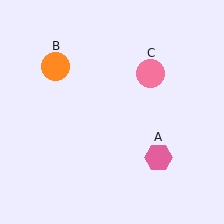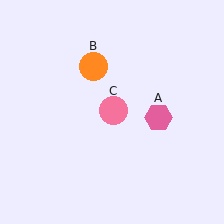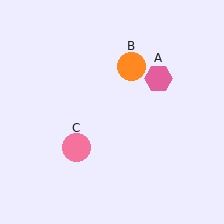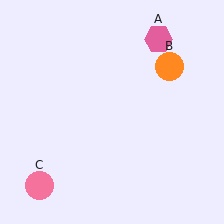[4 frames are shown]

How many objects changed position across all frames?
3 objects changed position: pink hexagon (object A), orange circle (object B), pink circle (object C).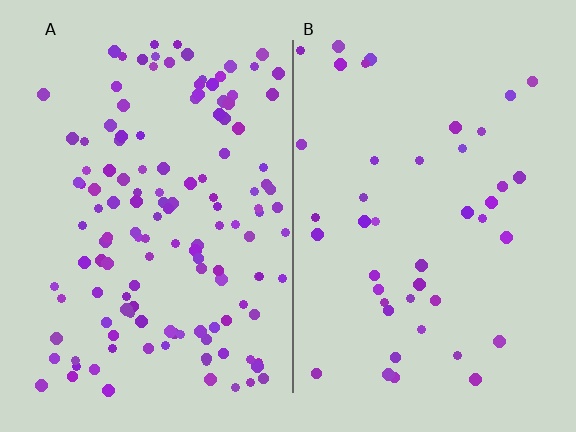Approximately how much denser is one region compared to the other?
Approximately 3.1× — region A over region B.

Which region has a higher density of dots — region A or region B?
A (the left).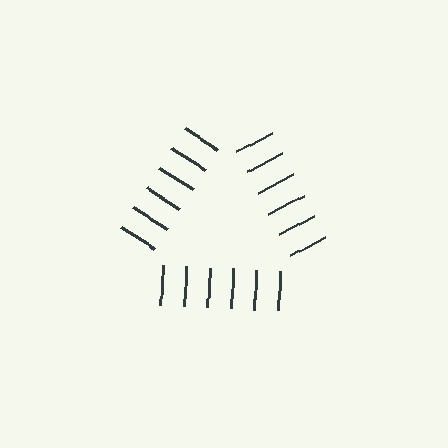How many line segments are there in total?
18 — 6 along each of the 3 edges.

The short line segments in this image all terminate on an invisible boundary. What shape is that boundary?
An illusory triangle — the line segments terminate on its edges but no continuous stroke is drawn.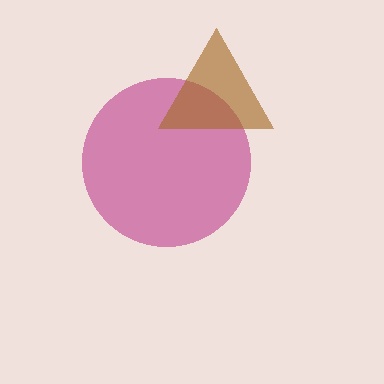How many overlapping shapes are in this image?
There are 2 overlapping shapes in the image.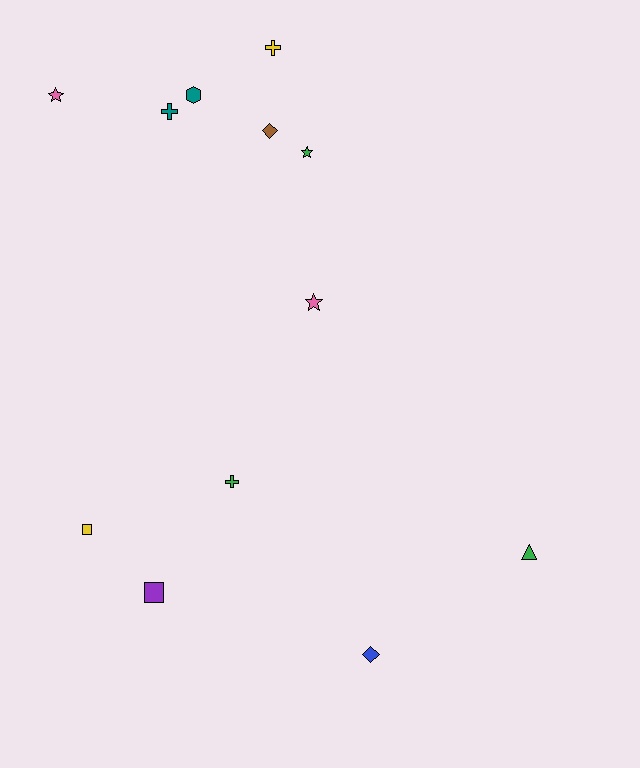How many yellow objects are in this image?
There are 2 yellow objects.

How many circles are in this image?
There are no circles.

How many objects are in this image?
There are 12 objects.